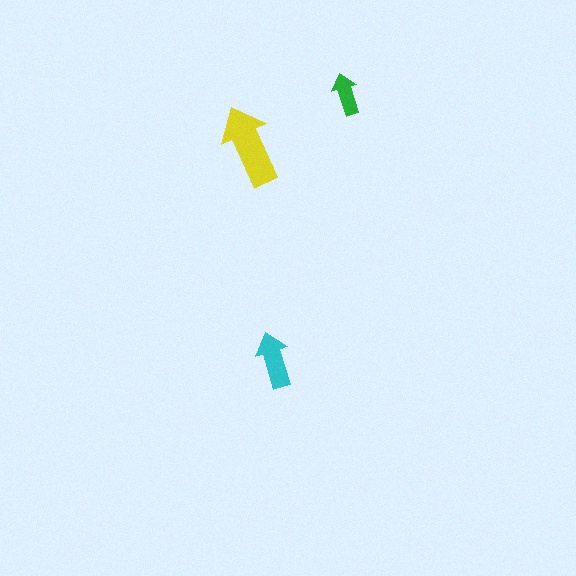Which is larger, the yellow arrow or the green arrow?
The yellow one.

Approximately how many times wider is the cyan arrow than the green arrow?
About 1.5 times wider.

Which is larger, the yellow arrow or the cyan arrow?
The yellow one.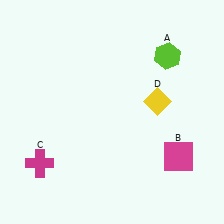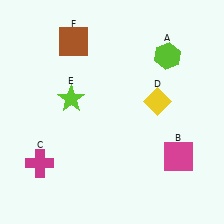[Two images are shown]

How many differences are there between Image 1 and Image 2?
There are 2 differences between the two images.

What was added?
A lime star (E), a brown square (F) were added in Image 2.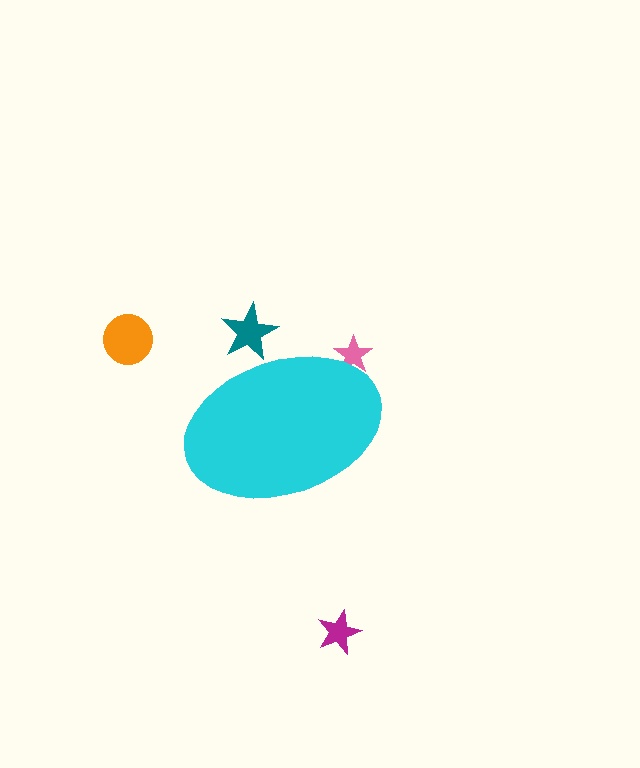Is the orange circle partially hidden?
No, the orange circle is fully visible.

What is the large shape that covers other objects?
A cyan ellipse.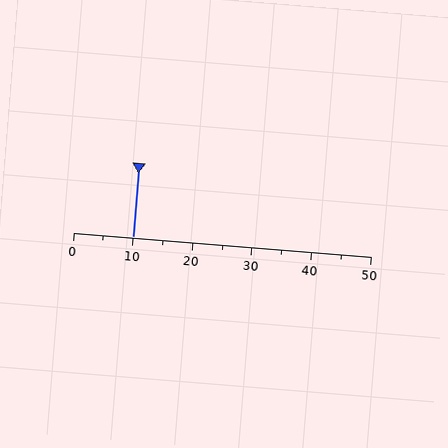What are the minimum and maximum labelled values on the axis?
The axis runs from 0 to 50.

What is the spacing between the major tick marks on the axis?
The major ticks are spaced 10 apart.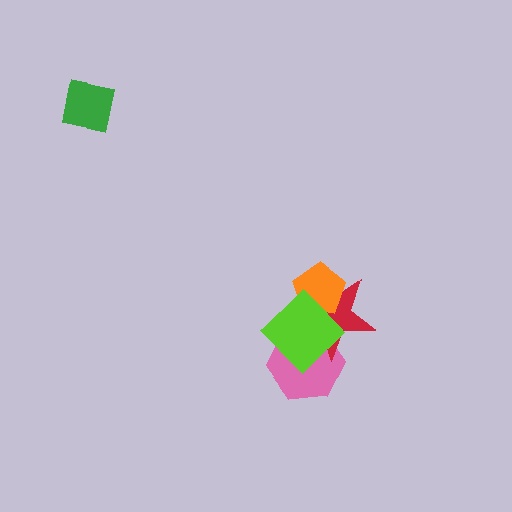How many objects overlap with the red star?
3 objects overlap with the red star.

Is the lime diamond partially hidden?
No, no other shape covers it.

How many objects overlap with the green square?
0 objects overlap with the green square.